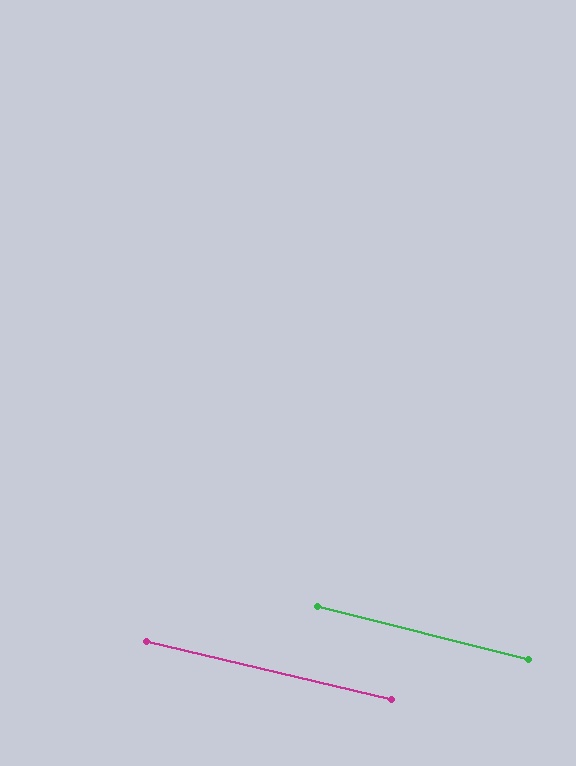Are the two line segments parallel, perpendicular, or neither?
Parallel — their directions differ by only 0.9°.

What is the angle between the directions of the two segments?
Approximately 1 degree.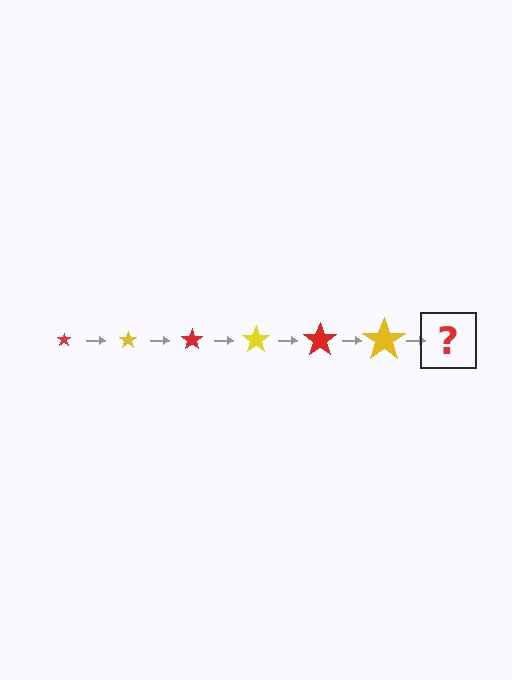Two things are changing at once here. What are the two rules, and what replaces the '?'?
The two rules are that the star grows larger each step and the color cycles through red and yellow. The '?' should be a red star, larger than the previous one.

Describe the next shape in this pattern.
It should be a red star, larger than the previous one.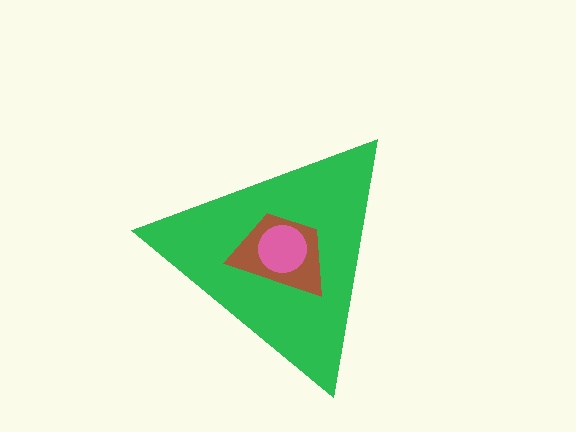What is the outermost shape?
The green triangle.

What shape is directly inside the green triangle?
The brown trapezoid.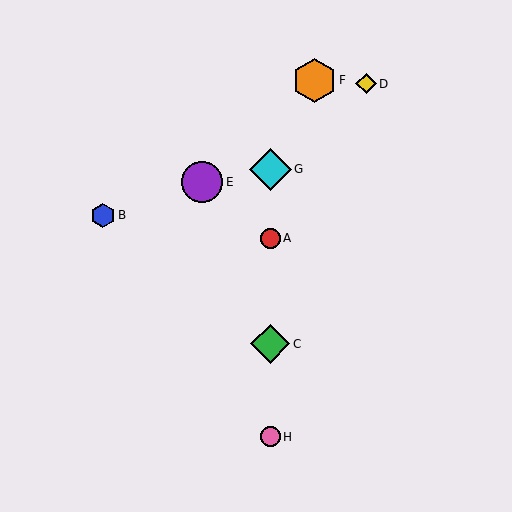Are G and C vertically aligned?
Yes, both are at x≈270.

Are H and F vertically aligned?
No, H is at x≈270 and F is at x≈314.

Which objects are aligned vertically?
Objects A, C, G, H are aligned vertically.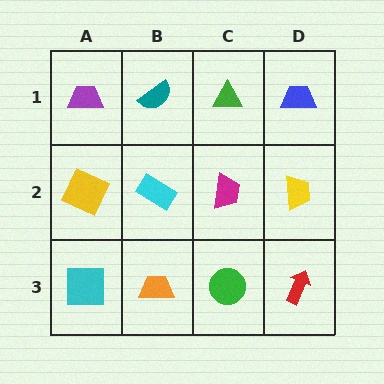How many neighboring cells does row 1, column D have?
2.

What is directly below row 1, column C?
A magenta trapezoid.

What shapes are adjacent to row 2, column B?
A teal semicircle (row 1, column B), an orange trapezoid (row 3, column B), a yellow square (row 2, column A), a magenta trapezoid (row 2, column C).